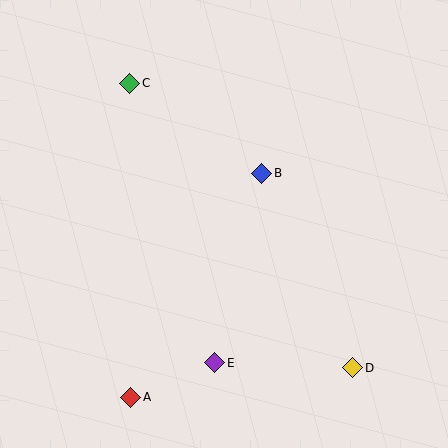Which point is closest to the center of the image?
Point B at (262, 173) is closest to the center.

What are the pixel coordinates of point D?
Point D is at (353, 368).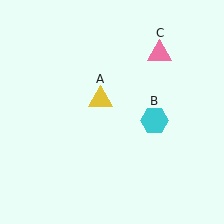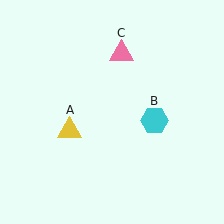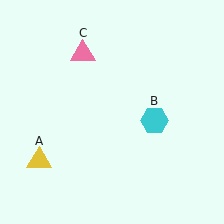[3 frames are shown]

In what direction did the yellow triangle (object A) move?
The yellow triangle (object A) moved down and to the left.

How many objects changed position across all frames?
2 objects changed position: yellow triangle (object A), pink triangle (object C).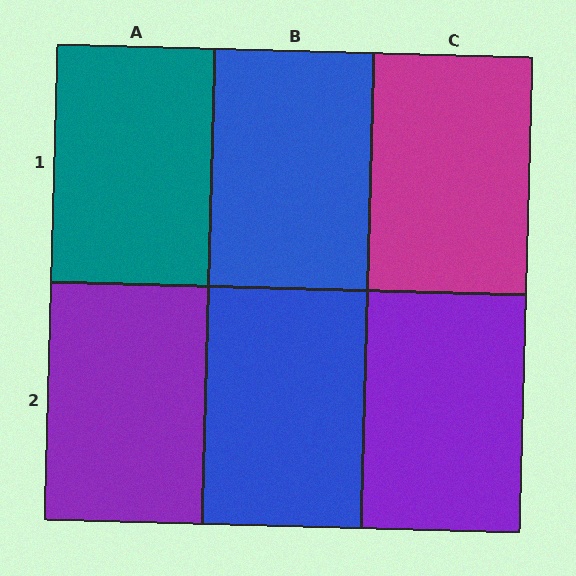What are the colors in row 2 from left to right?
Purple, blue, purple.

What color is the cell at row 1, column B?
Blue.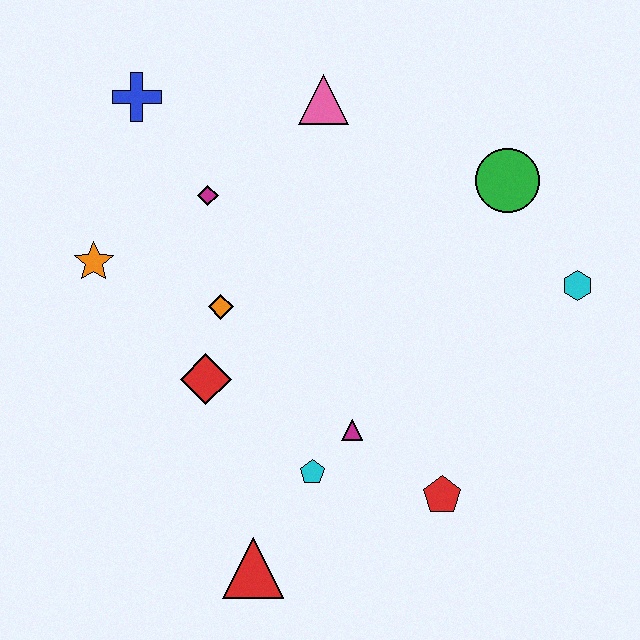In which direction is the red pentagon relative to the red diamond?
The red pentagon is to the right of the red diamond.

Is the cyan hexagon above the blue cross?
No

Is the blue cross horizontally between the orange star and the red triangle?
Yes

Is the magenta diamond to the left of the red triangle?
Yes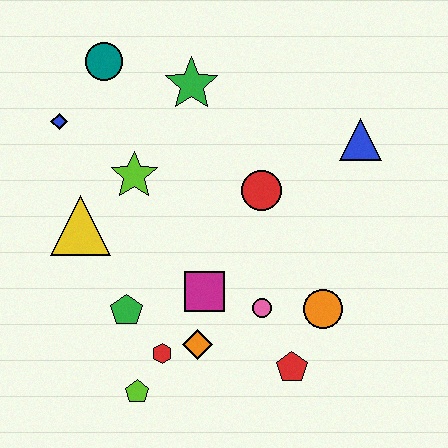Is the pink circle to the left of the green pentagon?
No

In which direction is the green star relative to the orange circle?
The green star is above the orange circle.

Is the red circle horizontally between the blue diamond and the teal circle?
No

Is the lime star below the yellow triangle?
No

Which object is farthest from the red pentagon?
The teal circle is farthest from the red pentagon.